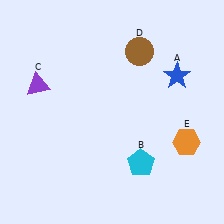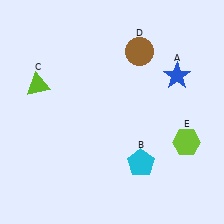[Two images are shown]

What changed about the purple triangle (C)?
In Image 1, C is purple. In Image 2, it changed to lime.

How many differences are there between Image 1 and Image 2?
There are 2 differences between the two images.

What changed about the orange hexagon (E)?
In Image 1, E is orange. In Image 2, it changed to lime.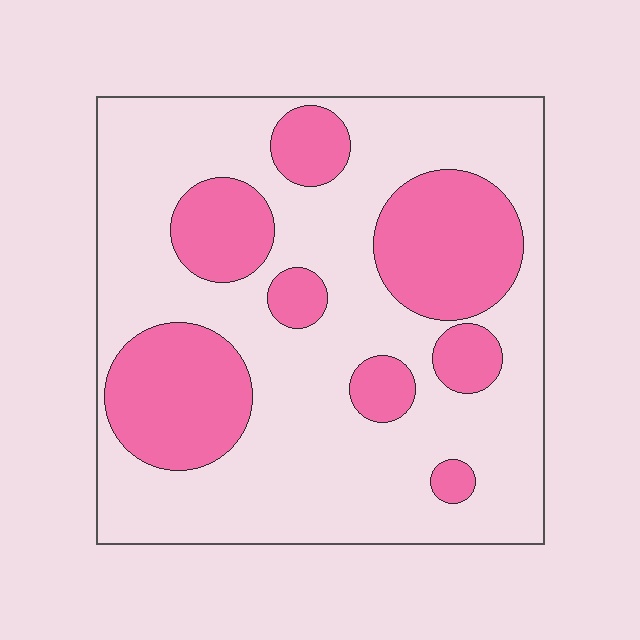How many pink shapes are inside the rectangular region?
8.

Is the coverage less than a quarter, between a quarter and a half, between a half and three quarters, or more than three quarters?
Between a quarter and a half.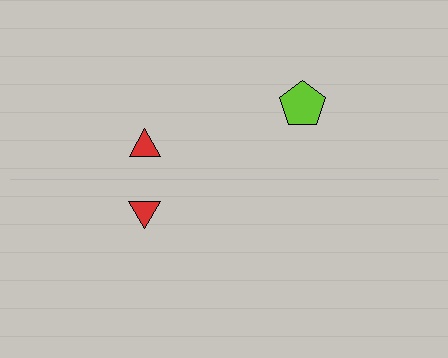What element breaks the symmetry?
A lime pentagon is missing from the bottom side.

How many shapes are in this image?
There are 3 shapes in this image.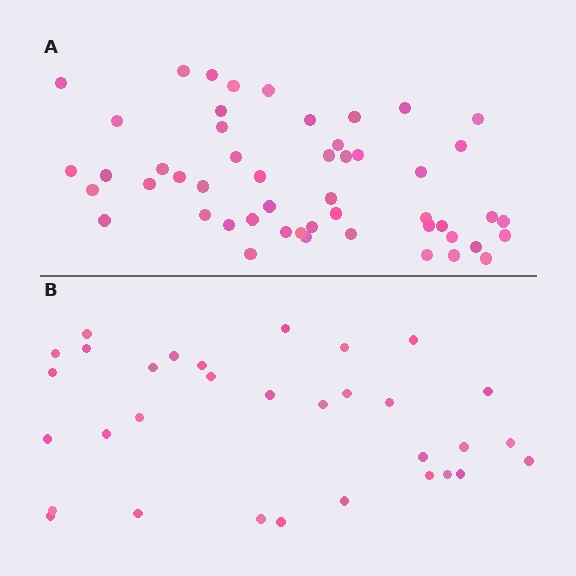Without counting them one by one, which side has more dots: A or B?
Region A (the top region) has more dots.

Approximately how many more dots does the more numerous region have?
Region A has approximately 20 more dots than region B.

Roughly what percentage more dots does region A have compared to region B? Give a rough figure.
About 60% more.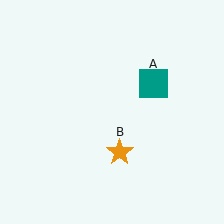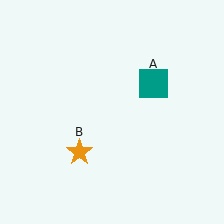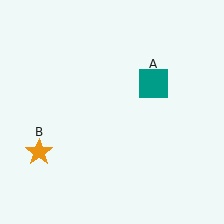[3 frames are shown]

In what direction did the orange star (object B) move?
The orange star (object B) moved left.